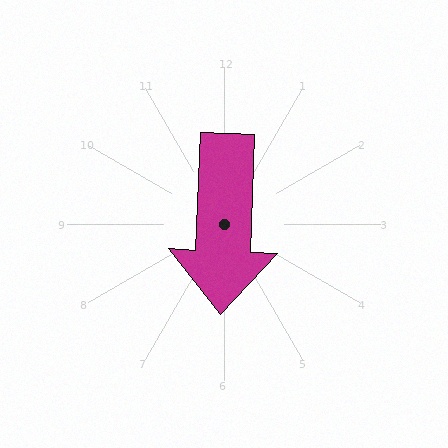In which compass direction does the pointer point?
South.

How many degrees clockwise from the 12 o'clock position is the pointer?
Approximately 182 degrees.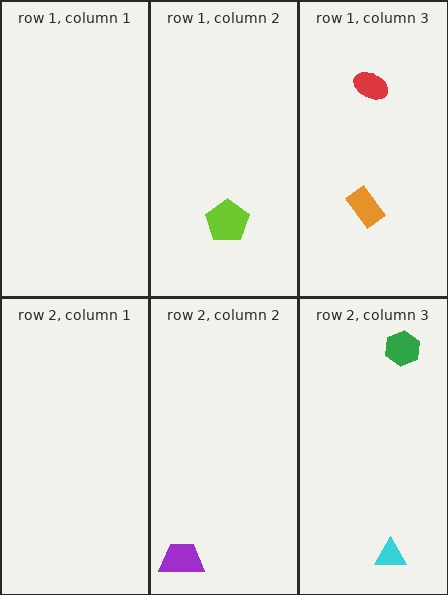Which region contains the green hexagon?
The row 2, column 3 region.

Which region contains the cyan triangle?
The row 2, column 3 region.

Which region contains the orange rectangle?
The row 1, column 3 region.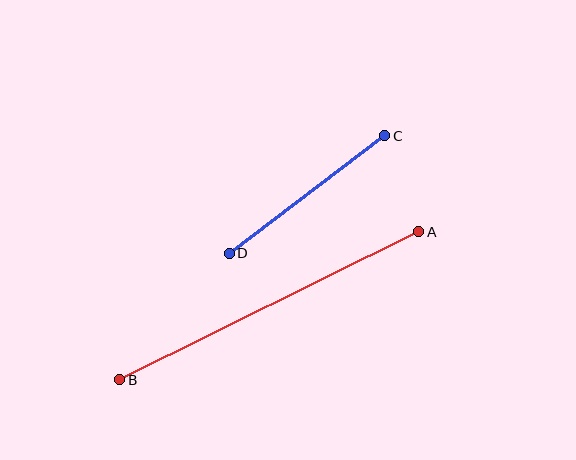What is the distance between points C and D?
The distance is approximately 195 pixels.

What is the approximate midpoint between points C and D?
The midpoint is at approximately (307, 194) pixels.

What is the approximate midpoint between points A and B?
The midpoint is at approximately (269, 306) pixels.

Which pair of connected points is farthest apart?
Points A and B are farthest apart.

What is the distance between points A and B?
The distance is approximately 334 pixels.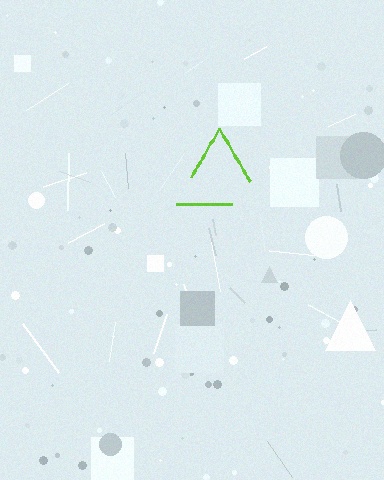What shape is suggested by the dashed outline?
The dashed outline suggests a triangle.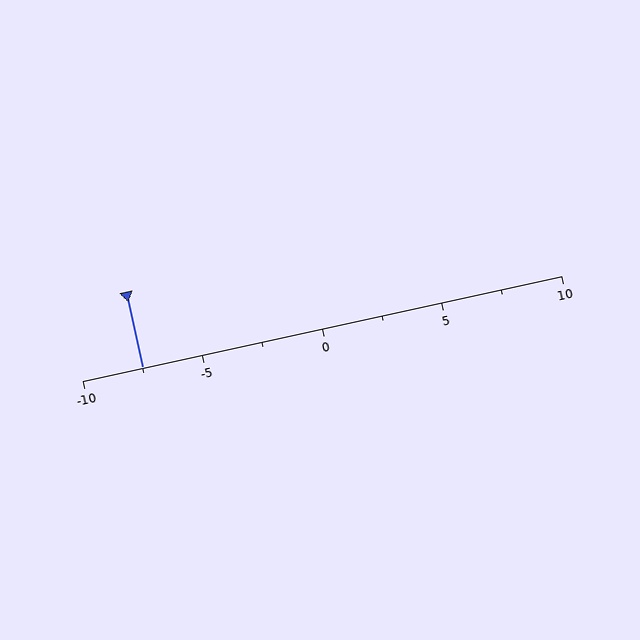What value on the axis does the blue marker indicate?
The marker indicates approximately -7.5.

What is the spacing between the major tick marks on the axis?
The major ticks are spaced 5 apart.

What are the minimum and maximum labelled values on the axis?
The axis runs from -10 to 10.